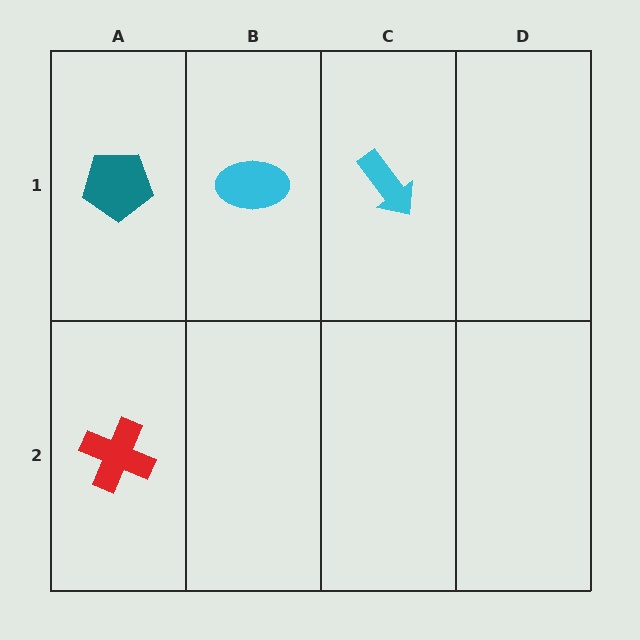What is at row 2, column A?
A red cross.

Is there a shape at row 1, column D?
No, that cell is empty.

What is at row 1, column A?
A teal pentagon.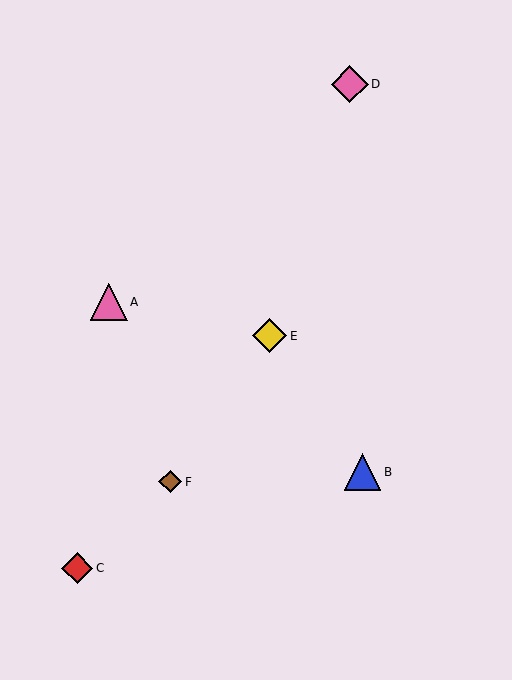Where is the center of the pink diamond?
The center of the pink diamond is at (350, 84).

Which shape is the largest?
The pink diamond (labeled D) is the largest.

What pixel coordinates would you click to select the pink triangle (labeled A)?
Click at (109, 302) to select the pink triangle A.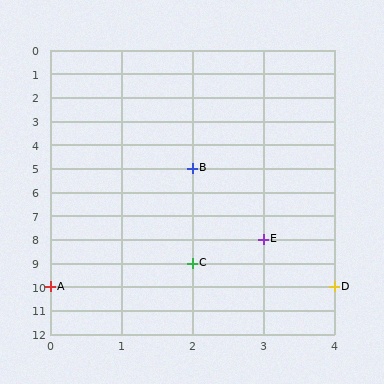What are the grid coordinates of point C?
Point C is at grid coordinates (2, 9).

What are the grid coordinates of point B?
Point B is at grid coordinates (2, 5).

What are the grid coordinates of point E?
Point E is at grid coordinates (3, 8).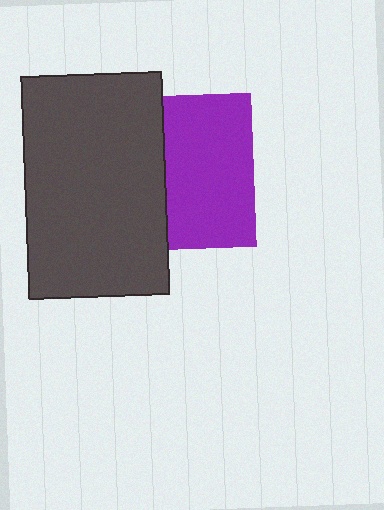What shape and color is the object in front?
The object in front is a dark gray rectangle.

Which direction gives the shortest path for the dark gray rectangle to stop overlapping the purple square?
Moving left gives the shortest separation.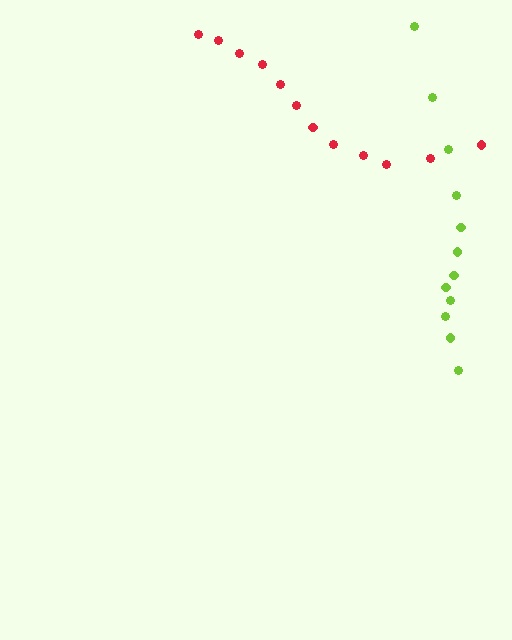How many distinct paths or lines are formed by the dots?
There are 2 distinct paths.